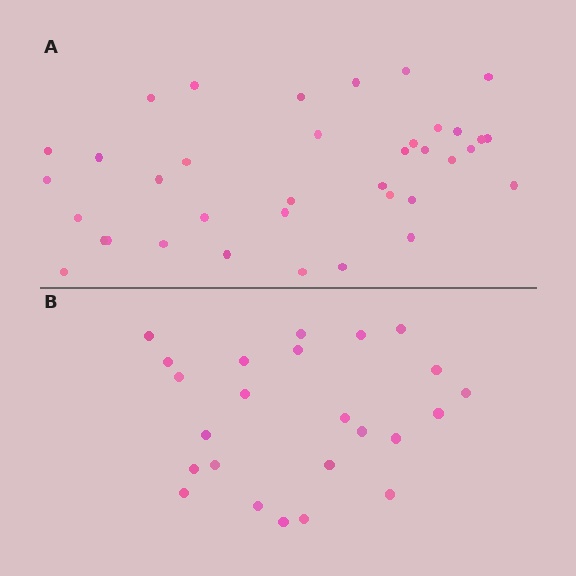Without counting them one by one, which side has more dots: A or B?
Region A (the top region) has more dots.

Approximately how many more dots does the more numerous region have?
Region A has approximately 15 more dots than region B.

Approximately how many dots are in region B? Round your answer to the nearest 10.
About 20 dots. (The exact count is 24, which rounds to 20.)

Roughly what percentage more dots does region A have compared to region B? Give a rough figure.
About 55% more.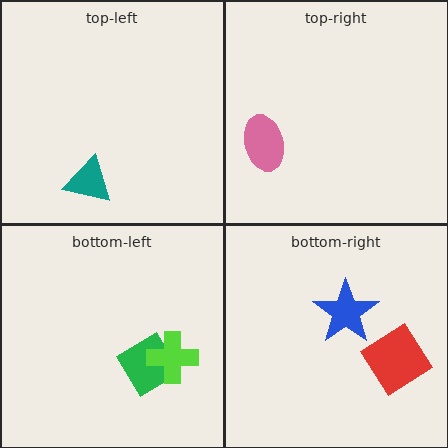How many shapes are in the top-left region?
1.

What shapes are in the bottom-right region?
The blue star, the red diamond.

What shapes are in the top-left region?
The teal triangle.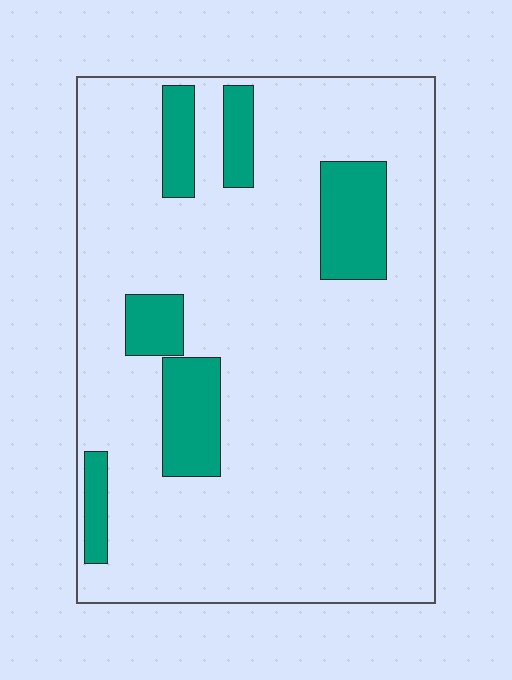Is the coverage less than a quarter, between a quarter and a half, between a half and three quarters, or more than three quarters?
Less than a quarter.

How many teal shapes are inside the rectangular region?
6.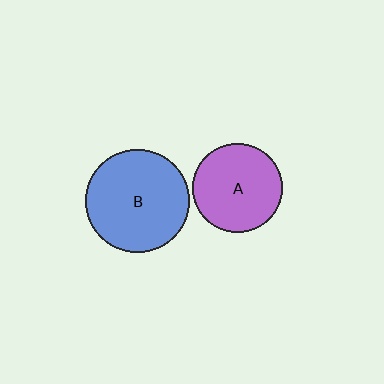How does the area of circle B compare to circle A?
Approximately 1.3 times.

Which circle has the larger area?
Circle B (blue).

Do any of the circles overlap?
No, none of the circles overlap.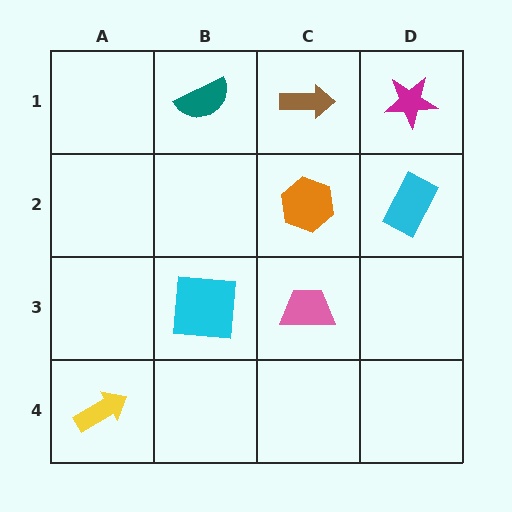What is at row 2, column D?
A cyan rectangle.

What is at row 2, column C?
An orange hexagon.